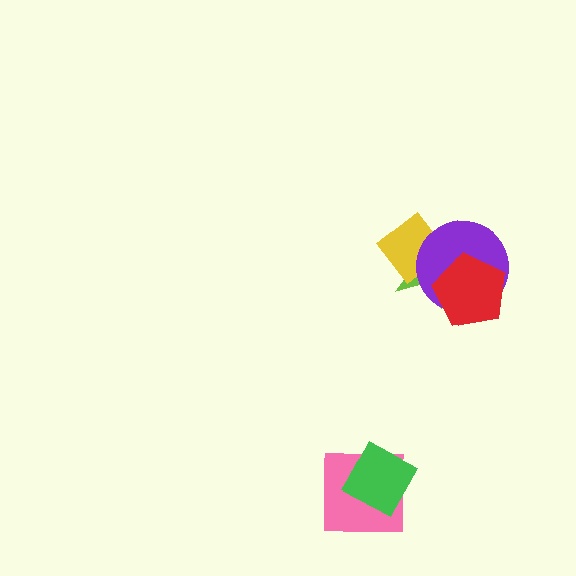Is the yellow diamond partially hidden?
Yes, it is partially covered by another shape.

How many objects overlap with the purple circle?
3 objects overlap with the purple circle.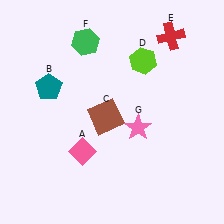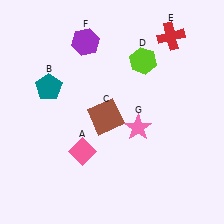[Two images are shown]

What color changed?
The hexagon (F) changed from green in Image 1 to purple in Image 2.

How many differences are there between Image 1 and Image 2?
There is 1 difference between the two images.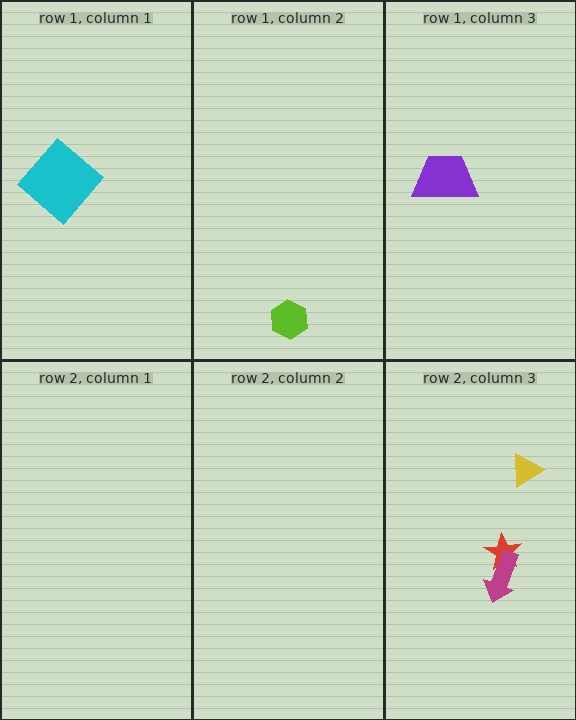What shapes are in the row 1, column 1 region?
The cyan diamond.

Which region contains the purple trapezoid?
The row 1, column 3 region.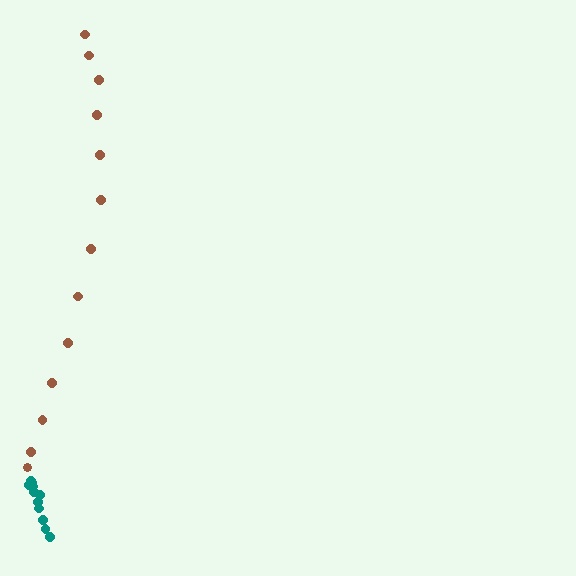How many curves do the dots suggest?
There are 2 distinct paths.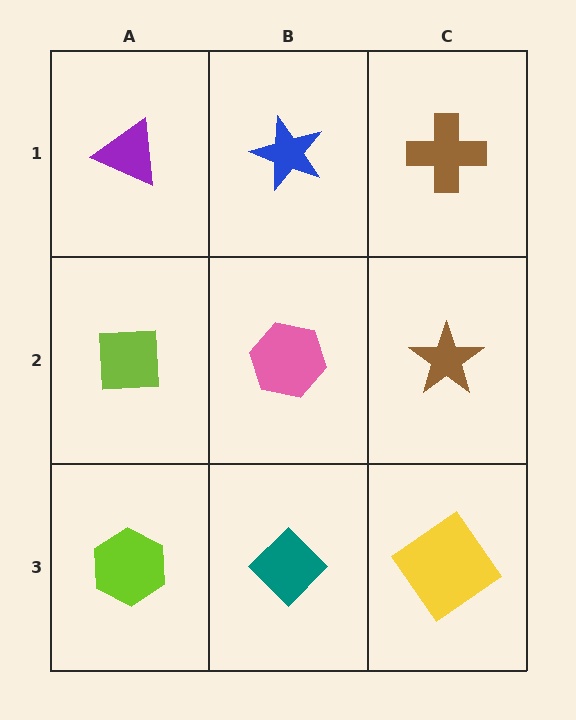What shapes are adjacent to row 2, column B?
A blue star (row 1, column B), a teal diamond (row 3, column B), a lime square (row 2, column A), a brown star (row 2, column C).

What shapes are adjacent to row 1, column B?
A pink hexagon (row 2, column B), a purple triangle (row 1, column A), a brown cross (row 1, column C).